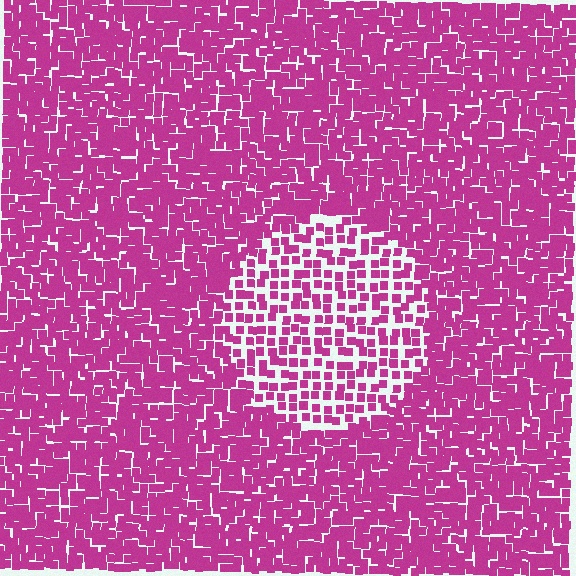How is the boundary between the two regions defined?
The boundary is defined by a change in element density (approximately 2.0x ratio). All elements are the same color, size, and shape.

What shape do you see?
I see a circle.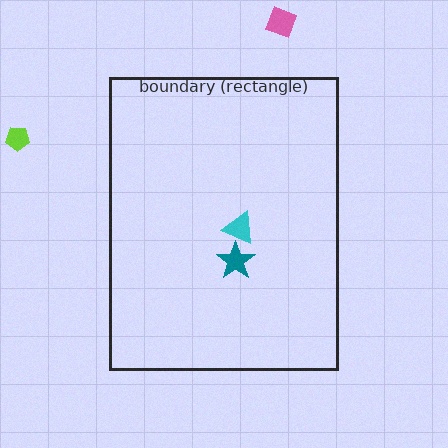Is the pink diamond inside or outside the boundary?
Outside.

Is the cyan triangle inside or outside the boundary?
Inside.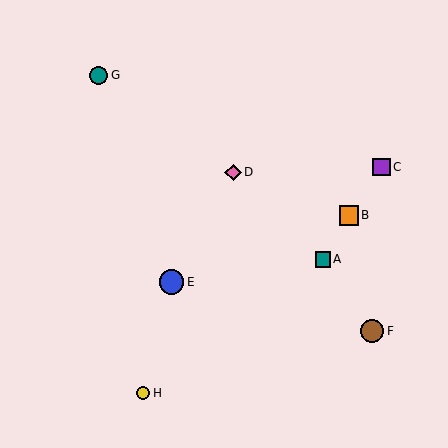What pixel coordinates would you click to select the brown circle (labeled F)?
Click at (372, 331) to select the brown circle F.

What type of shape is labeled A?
Shape A is a teal square.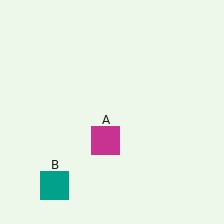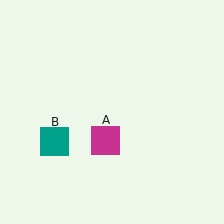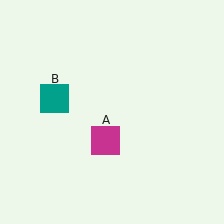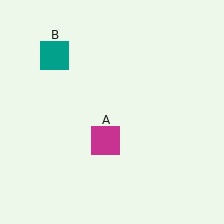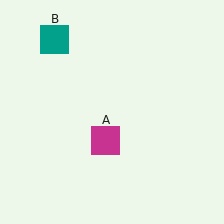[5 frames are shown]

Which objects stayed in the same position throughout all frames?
Magenta square (object A) remained stationary.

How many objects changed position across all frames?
1 object changed position: teal square (object B).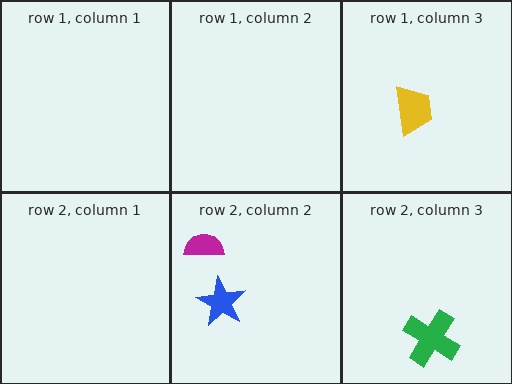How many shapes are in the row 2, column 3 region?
1.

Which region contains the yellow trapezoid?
The row 1, column 3 region.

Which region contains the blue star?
The row 2, column 2 region.